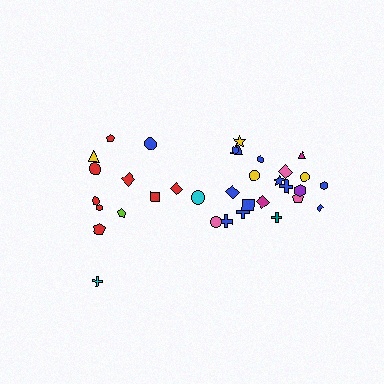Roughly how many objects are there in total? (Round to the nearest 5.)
Roughly 35 objects in total.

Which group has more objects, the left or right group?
The right group.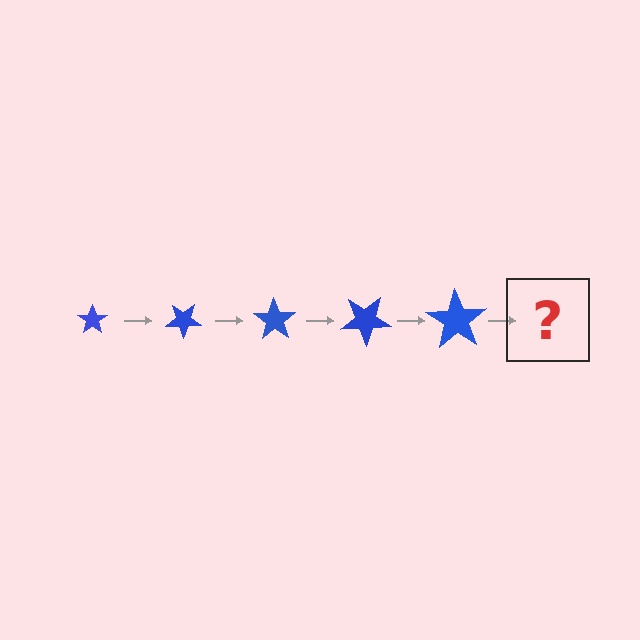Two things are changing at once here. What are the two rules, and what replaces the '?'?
The two rules are that the star grows larger each step and it rotates 35 degrees each step. The '?' should be a star, larger than the previous one and rotated 175 degrees from the start.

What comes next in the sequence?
The next element should be a star, larger than the previous one and rotated 175 degrees from the start.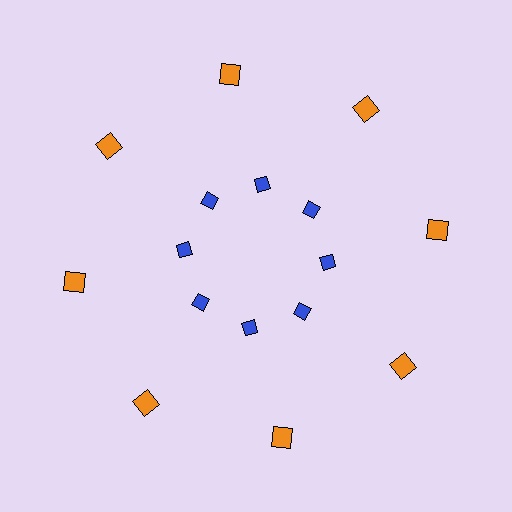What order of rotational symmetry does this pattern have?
This pattern has 8-fold rotational symmetry.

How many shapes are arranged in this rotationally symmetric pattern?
There are 16 shapes, arranged in 8 groups of 2.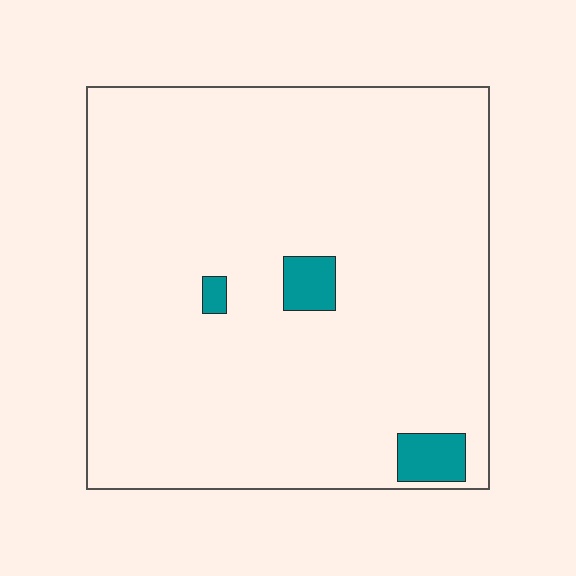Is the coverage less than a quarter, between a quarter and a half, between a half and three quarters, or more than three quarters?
Less than a quarter.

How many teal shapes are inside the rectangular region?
3.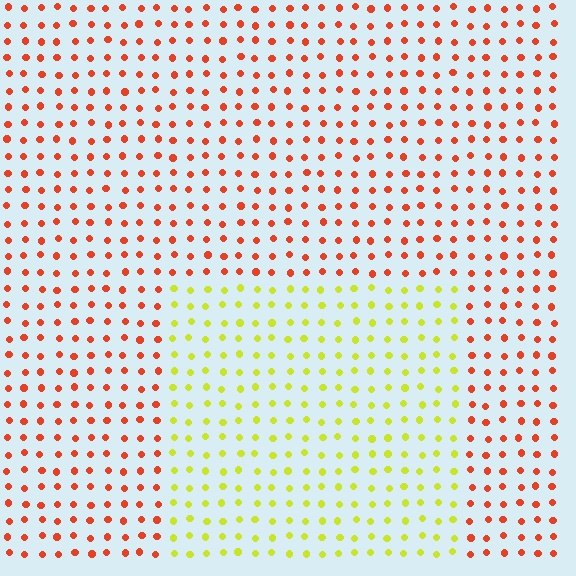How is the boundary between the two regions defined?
The boundary is defined purely by a slight shift in hue (about 62 degrees). Spacing, size, and orientation are identical on both sides.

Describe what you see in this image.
The image is filled with small red elements in a uniform arrangement. A rectangle-shaped region is visible where the elements are tinted to a slightly different hue, forming a subtle color boundary.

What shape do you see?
I see a rectangle.